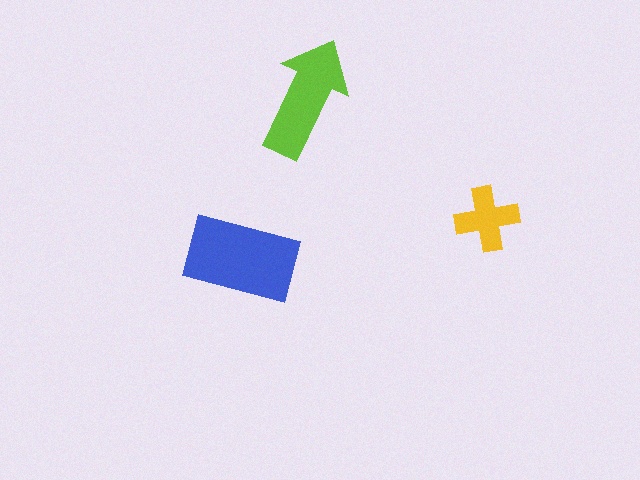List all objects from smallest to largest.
The yellow cross, the lime arrow, the blue rectangle.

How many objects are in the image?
There are 3 objects in the image.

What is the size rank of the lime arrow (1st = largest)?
2nd.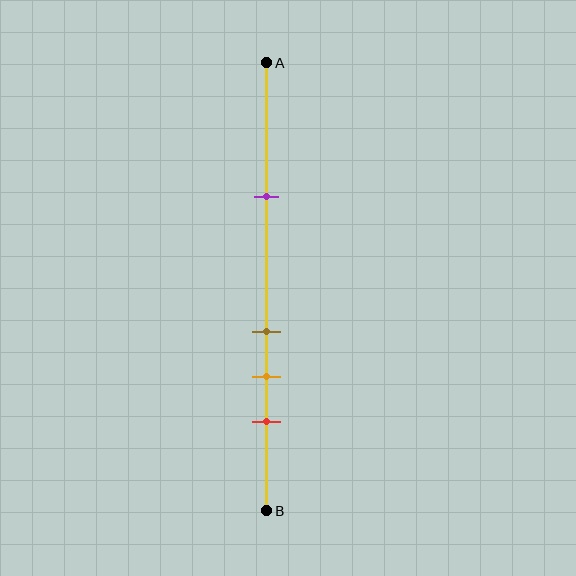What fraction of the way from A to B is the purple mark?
The purple mark is approximately 30% (0.3) of the way from A to B.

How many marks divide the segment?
There are 4 marks dividing the segment.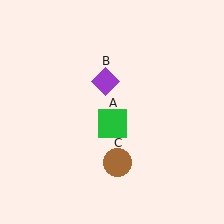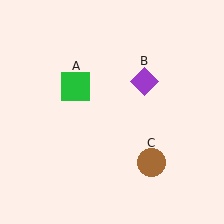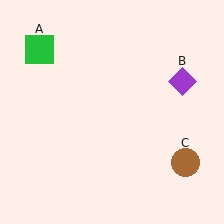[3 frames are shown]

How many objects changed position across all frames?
3 objects changed position: green square (object A), purple diamond (object B), brown circle (object C).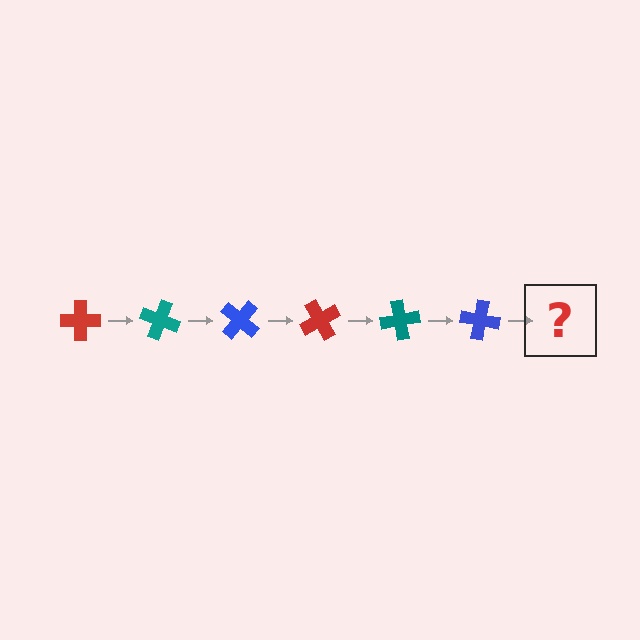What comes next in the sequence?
The next element should be a red cross, rotated 120 degrees from the start.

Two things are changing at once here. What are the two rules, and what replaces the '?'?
The two rules are that it rotates 20 degrees each step and the color cycles through red, teal, and blue. The '?' should be a red cross, rotated 120 degrees from the start.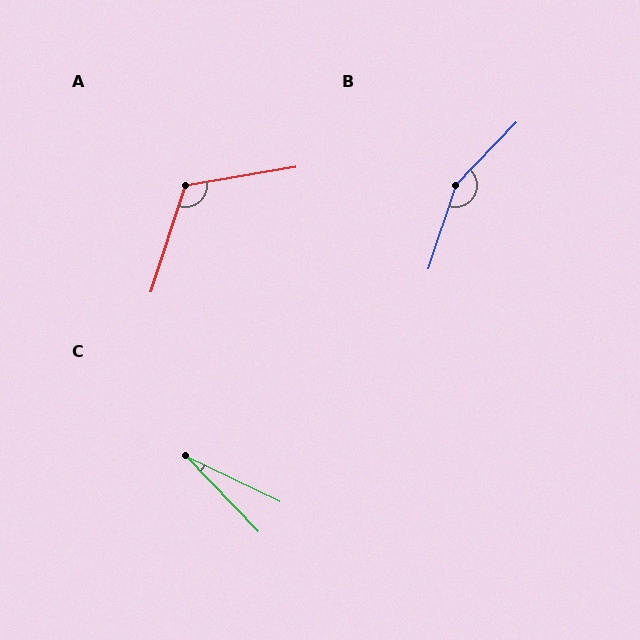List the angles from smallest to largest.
C (20°), A (118°), B (154°).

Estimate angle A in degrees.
Approximately 118 degrees.